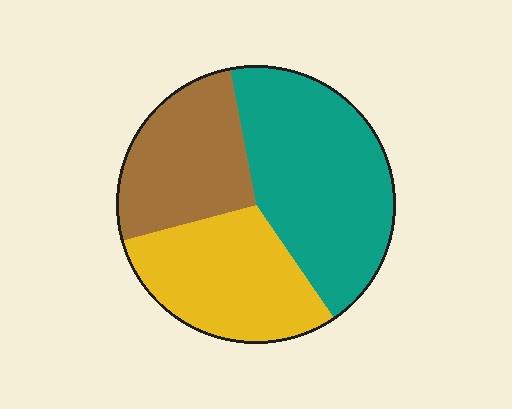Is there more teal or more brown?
Teal.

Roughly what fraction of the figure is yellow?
Yellow covers 30% of the figure.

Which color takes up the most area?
Teal, at roughly 45%.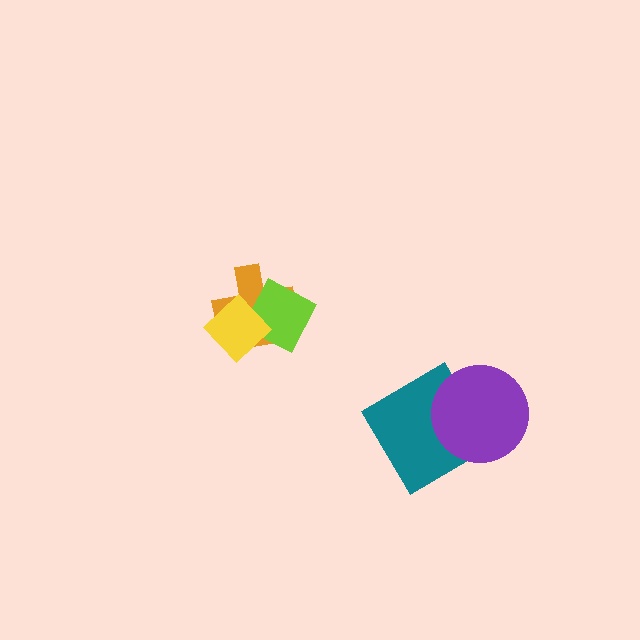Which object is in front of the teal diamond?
The purple circle is in front of the teal diamond.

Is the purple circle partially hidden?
No, no other shape covers it.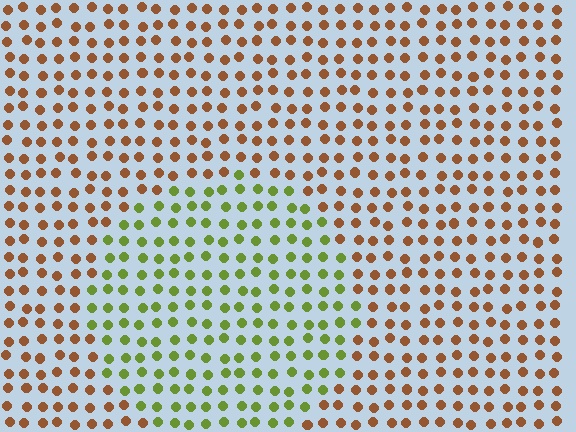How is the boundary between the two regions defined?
The boundary is defined purely by a slight shift in hue (about 64 degrees). Spacing, size, and orientation are identical on both sides.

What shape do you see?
I see a circle.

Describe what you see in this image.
The image is filled with small brown elements in a uniform arrangement. A circle-shaped region is visible where the elements are tinted to a slightly different hue, forming a subtle color boundary.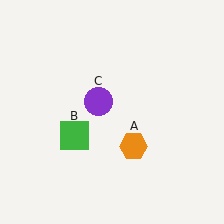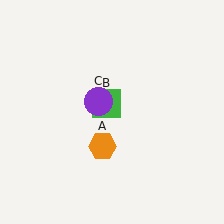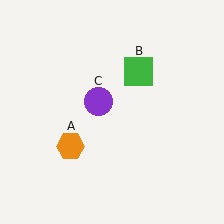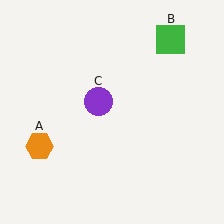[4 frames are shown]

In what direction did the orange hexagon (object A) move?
The orange hexagon (object A) moved left.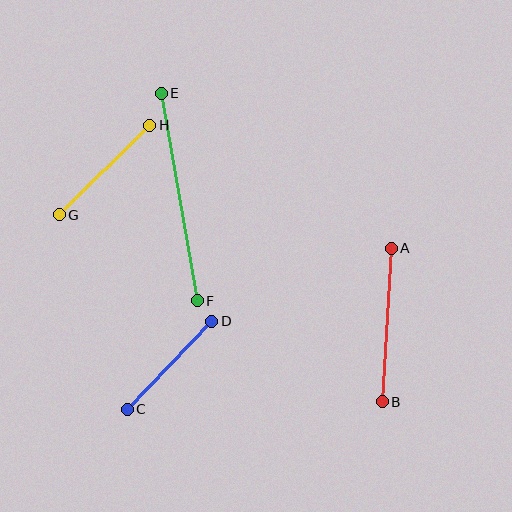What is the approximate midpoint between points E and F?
The midpoint is at approximately (179, 197) pixels.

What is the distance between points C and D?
The distance is approximately 122 pixels.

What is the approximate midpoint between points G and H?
The midpoint is at approximately (104, 170) pixels.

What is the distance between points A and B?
The distance is approximately 154 pixels.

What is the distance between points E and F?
The distance is approximately 210 pixels.